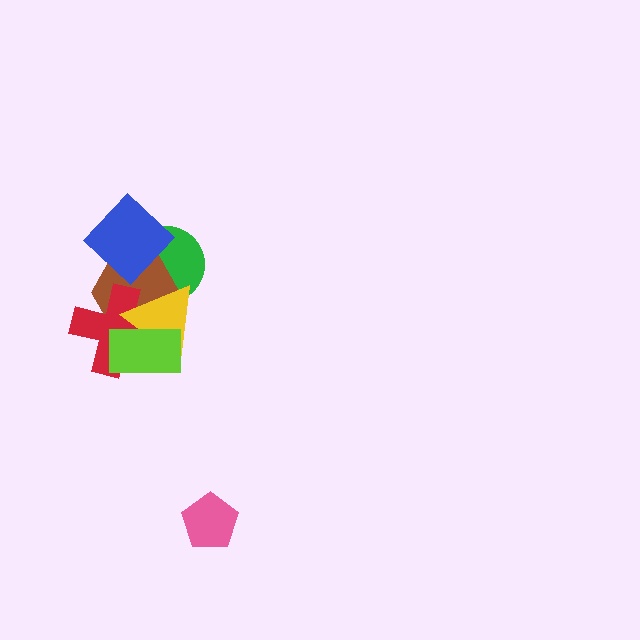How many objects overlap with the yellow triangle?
4 objects overlap with the yellow triangle.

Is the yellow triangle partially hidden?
Yes, it is partially covered by another shape.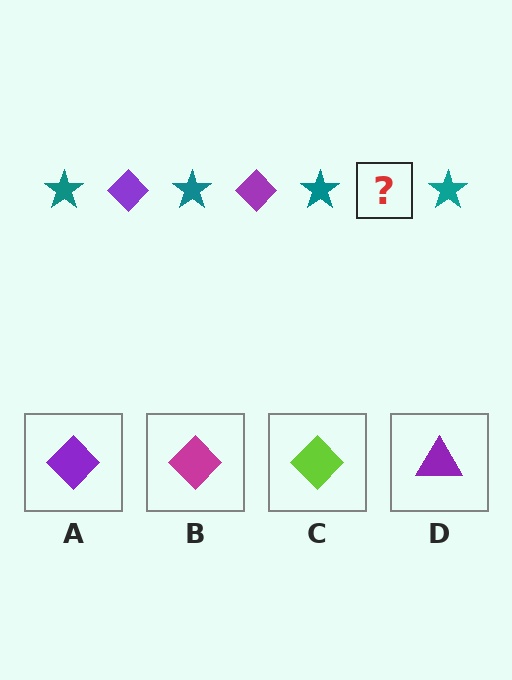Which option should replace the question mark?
Option A.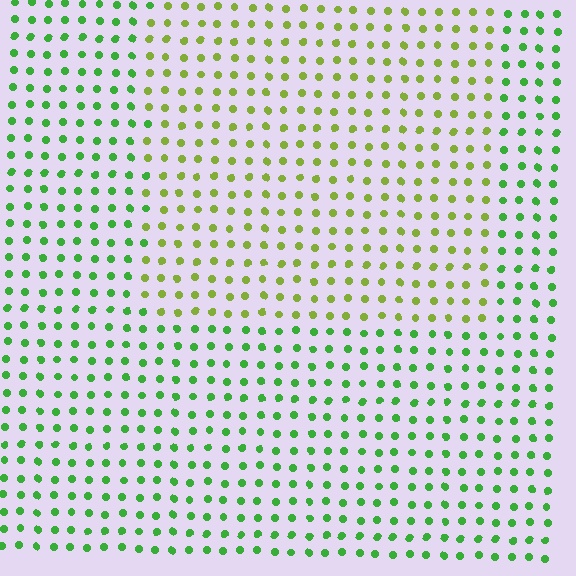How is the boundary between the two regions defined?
The boundary is defined purely by a slight shift in hue (about 37 degrees). Spacing, size, and orientation are identical on both sides.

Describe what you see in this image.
The image is filled with small green elements in a uniform arrangement. A rectangle-shaped region is visible where the elements are tinted to a slightly different hue, forming a subtle color boundary.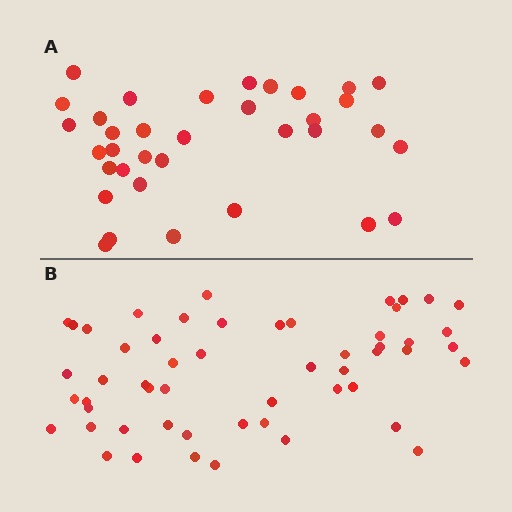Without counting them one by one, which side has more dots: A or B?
Region B (the bottom region) has more dots.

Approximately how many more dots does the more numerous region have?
Region B has approximately 20 more dots than region A.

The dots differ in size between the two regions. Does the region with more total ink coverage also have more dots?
No. Region A has more total ink coverage because its dots are larger, but region B actually contains more individual dots. Total area can be misleading — the number of items is what matters here.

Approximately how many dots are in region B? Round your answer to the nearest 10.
About 50 dots. (The exact count is 54, which rounds to 50.)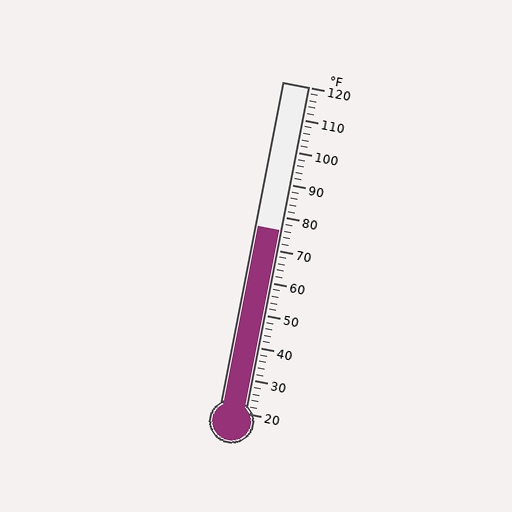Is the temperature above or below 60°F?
The temperature is above 60°F.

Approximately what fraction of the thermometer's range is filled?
The thermometer is filled to approximately 55% of its range.